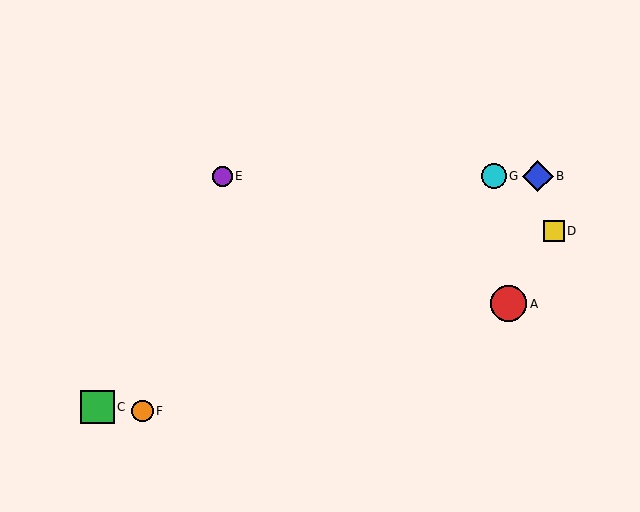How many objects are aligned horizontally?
3 objects (B, E, G) are aligned horizontally.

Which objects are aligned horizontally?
Objects B, E, G are aligned horizontally.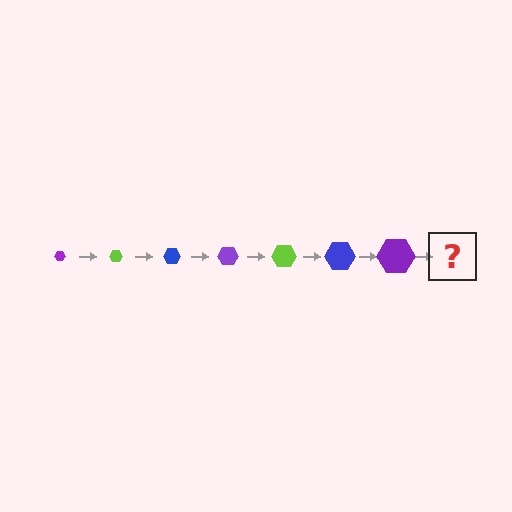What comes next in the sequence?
The next element should be a lime hexagon, larger than the previous one.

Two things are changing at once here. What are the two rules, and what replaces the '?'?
The two rules are that the hexagon grows larger each step and the color cycles through purple, lime, and blue. The '?' should be a lime hexagon, larger than the previous one.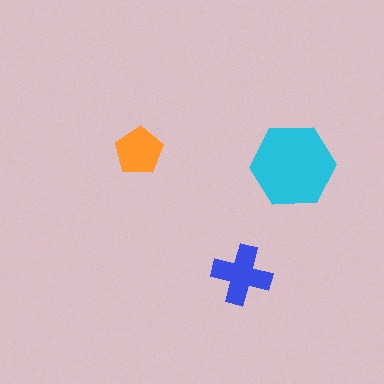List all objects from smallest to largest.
The orange pentagon, the blue cross, the cyan hexagon.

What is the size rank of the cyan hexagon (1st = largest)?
1st.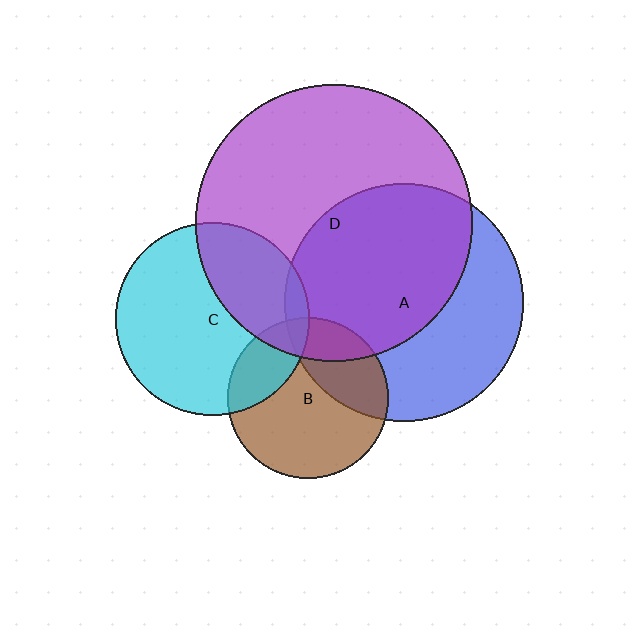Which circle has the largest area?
Circle D (purple).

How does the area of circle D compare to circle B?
Approximately 3.0 times.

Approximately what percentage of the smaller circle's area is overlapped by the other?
Approximately 35%.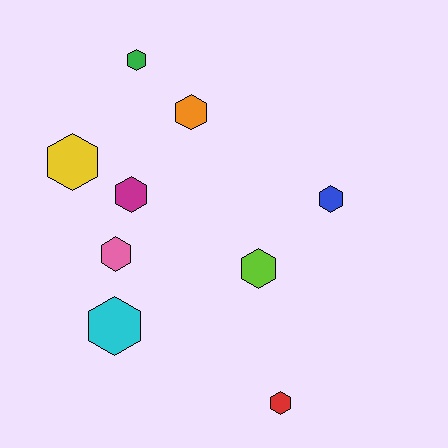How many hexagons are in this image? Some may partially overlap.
There are 9 hexagons.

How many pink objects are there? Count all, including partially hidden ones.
There is 1 pink object.